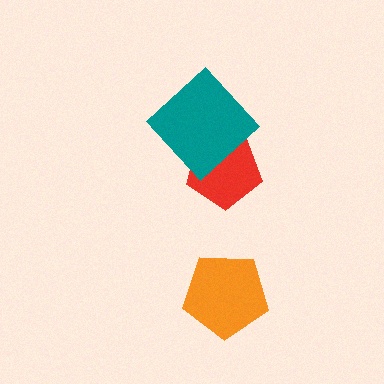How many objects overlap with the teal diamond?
1 object overlaps with the teal diamond.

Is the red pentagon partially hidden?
Yes, it is partially covered by another shape.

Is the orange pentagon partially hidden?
No, no other shape covers it.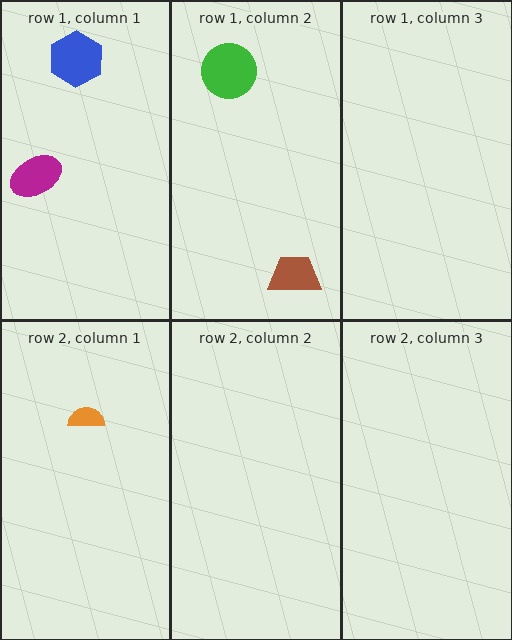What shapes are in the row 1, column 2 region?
The green circle, the brown trapezoid.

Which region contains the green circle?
The row 1, column 2 region.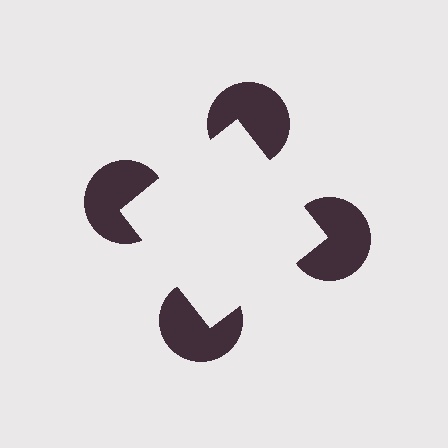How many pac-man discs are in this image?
There are 4 — one at each vertex of the illusory square.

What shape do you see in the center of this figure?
An illusory square — its edges are inferred from the aligned wedge cuts in the pac-man discs, not physically drawn.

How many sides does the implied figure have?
4 sides.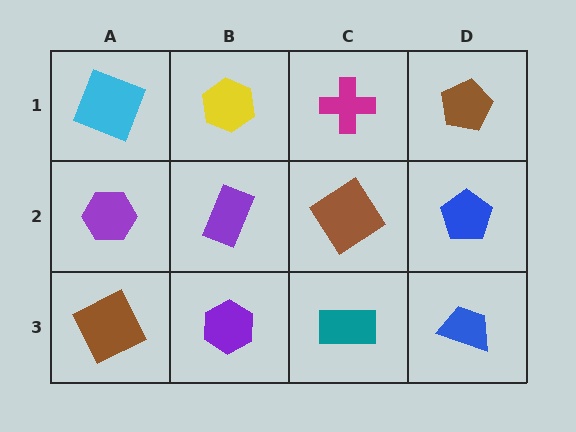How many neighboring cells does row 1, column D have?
2.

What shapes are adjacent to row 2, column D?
A brown pentagon (row 1, column D), a blue trapezoid (row 3, column D), a brown diamond (row 2, column C).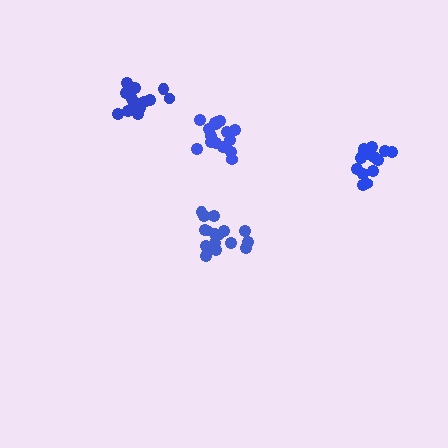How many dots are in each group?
Group 1: 17 dots, Group 2: 17 dots, Group 3: 15 dots, Group 4: 16 dots (65 total).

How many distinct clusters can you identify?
There are 4 distinct clusters.